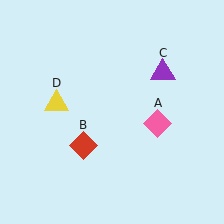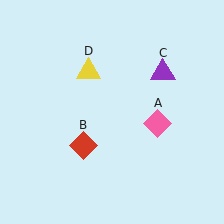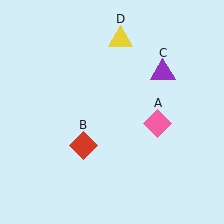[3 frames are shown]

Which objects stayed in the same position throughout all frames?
Pink diamond (object A) and red diamond (object B) and purple triangle (object C) remained stationary.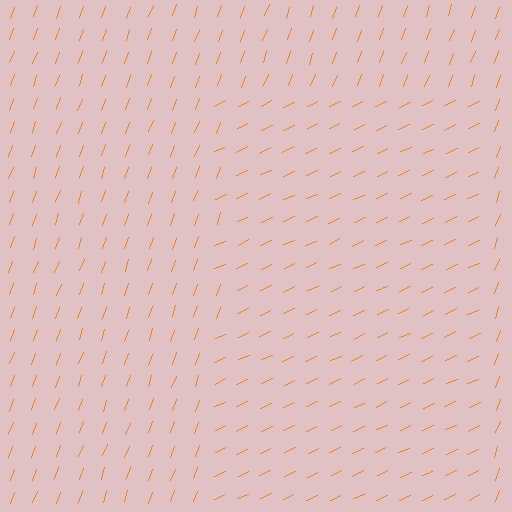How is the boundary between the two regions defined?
The boundary is defined purely by a change in line orientation (approximately 45 degrees difference). All lines are the same color and thickness.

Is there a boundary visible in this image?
Yes, there is a texture boundary formed by a change in line orientation.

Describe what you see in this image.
The image is filled with small orange line segments. A rectangle region in the image has lines oriented differently from the surrounding lines, creating a visible texture boundary.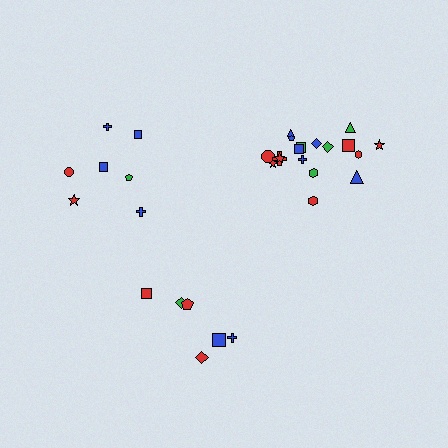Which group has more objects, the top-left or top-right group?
The top-right group.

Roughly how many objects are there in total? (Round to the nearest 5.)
Roughly 30 objects in total.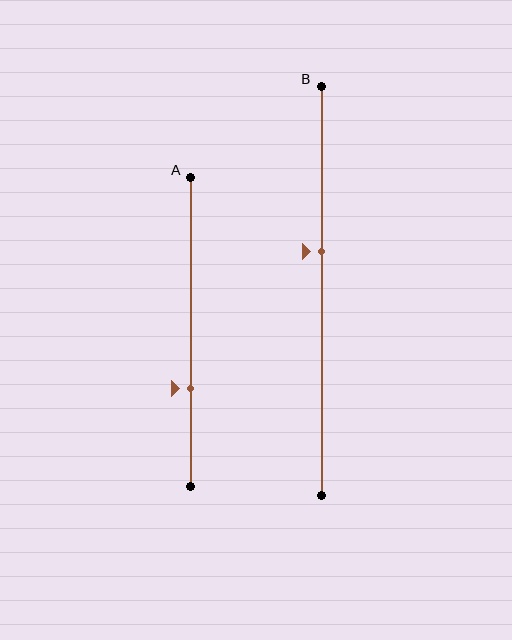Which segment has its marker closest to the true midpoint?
Segment B has its marker closest to the true midpoint.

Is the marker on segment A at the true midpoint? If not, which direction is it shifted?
No, the marker on segment A is shifted downward by about 18% of the segment length.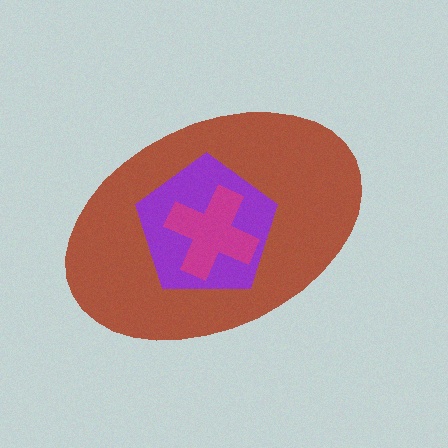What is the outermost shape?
The brown ellipse.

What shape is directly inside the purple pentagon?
The magenta cross.